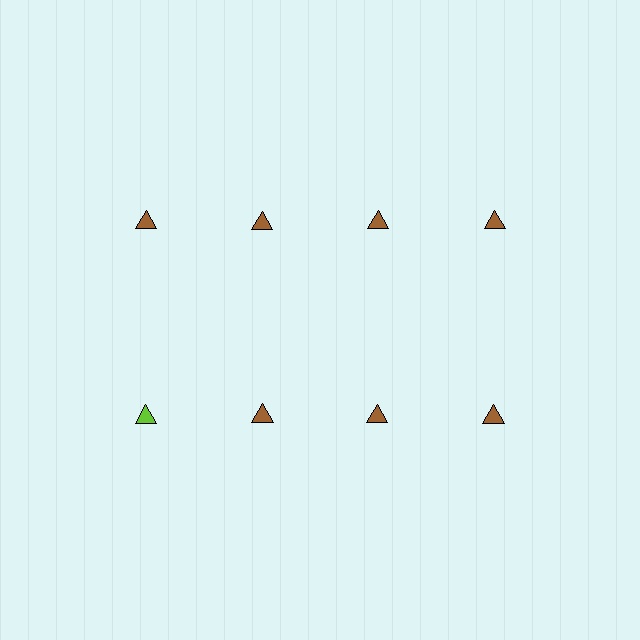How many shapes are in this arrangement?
There are 8 shapes arranged in a grid pattern.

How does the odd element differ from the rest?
It has a different color: lime instead of brown.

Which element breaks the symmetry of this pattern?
The lime triangle in the second row, leftmost column breaks the symmetry. All other shapes are brown triangles.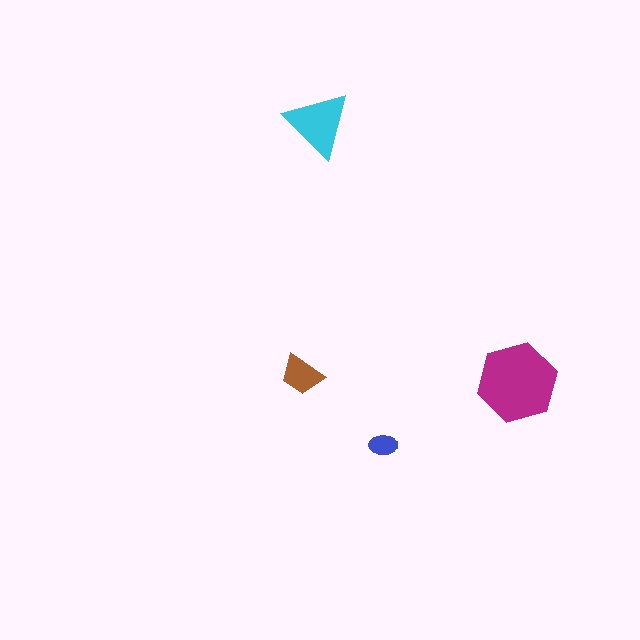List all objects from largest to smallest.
The magenta hexagon, the cyan triangle, the brown trapezoid, the blue ellipse.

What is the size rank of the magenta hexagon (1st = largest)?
1st.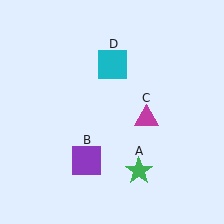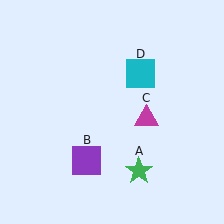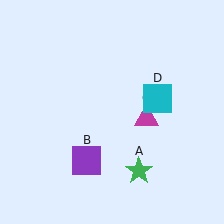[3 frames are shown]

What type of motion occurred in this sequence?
The cyan square (object D) rotated clockwise around the center of the scene.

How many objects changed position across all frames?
1 object changed position: cyan square (object D).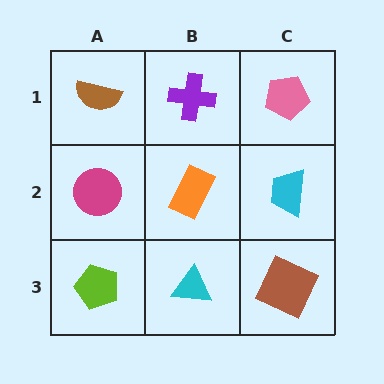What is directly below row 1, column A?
A magenta circle.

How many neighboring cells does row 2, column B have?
4.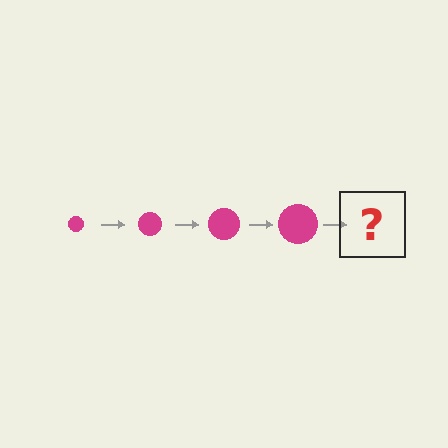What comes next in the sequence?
The next element should be a magenta circle, larger than the previous one.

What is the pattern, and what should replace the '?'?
The pattern is that the circle gets progressively larger each step. The '?' should be a magenta circle, larger than the previous one.